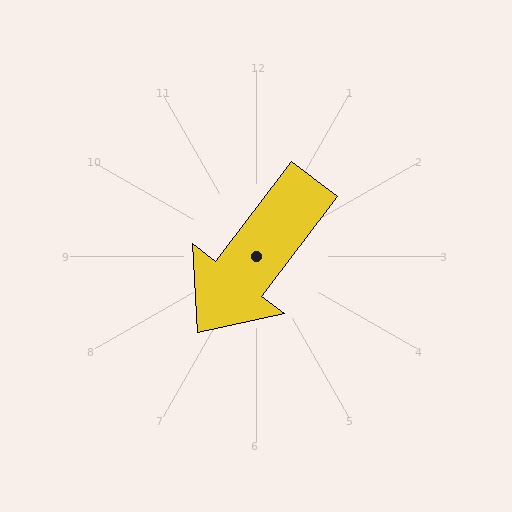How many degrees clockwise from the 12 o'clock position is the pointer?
Approximately 217 degrees.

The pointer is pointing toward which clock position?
Roughly 7 o'clock.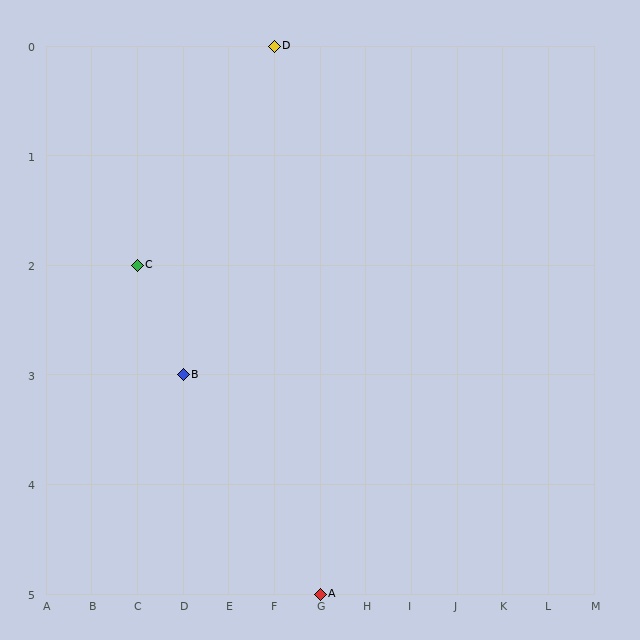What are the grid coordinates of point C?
Point C is at grid coordinates (C, 2).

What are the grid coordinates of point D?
Point D is at grid coordinates (F, 0).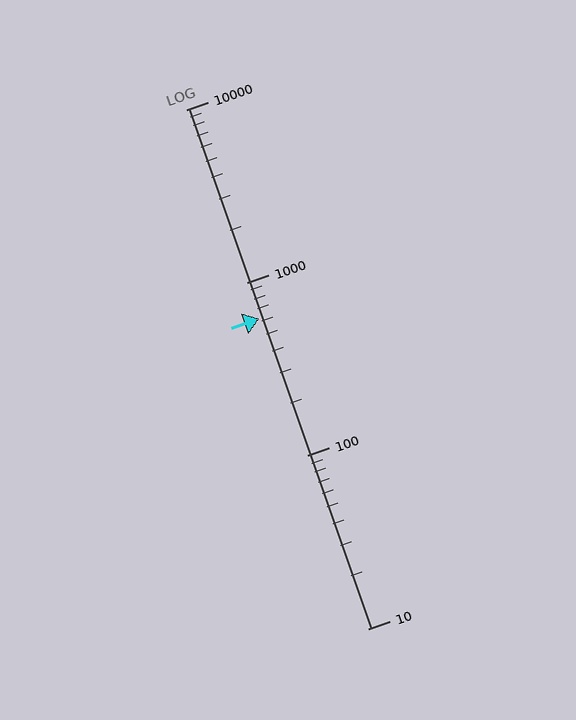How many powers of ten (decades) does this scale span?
The scale spans 3 decades, from 10 to 10000.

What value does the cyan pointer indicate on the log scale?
The pointer indicates approximately 620.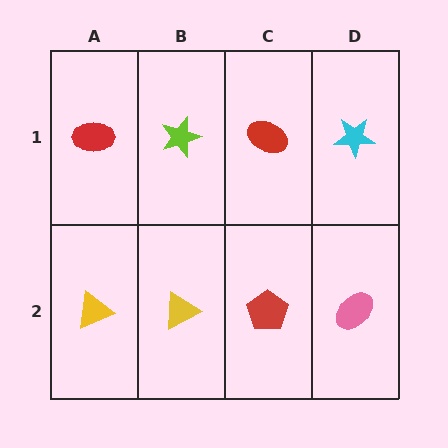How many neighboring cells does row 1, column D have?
2.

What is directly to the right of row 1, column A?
A lime star.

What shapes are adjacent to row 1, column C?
A red pentagon (row 2, column C), a lime star (row 1, column B), a cyan star (row 1, column D).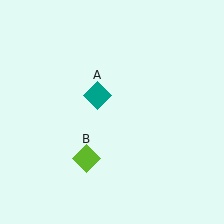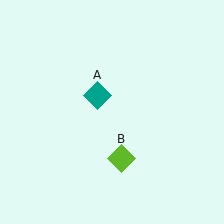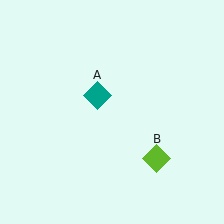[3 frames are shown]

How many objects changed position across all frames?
1 object changed position: lime diamond (object B).